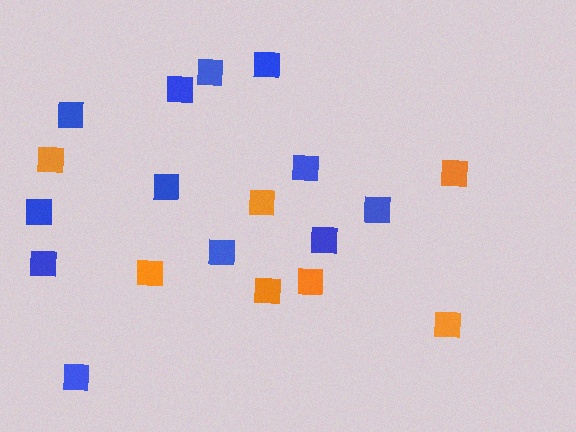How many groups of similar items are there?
There are 2 groups: one group of orange squares (7) and one group of blue squares (12).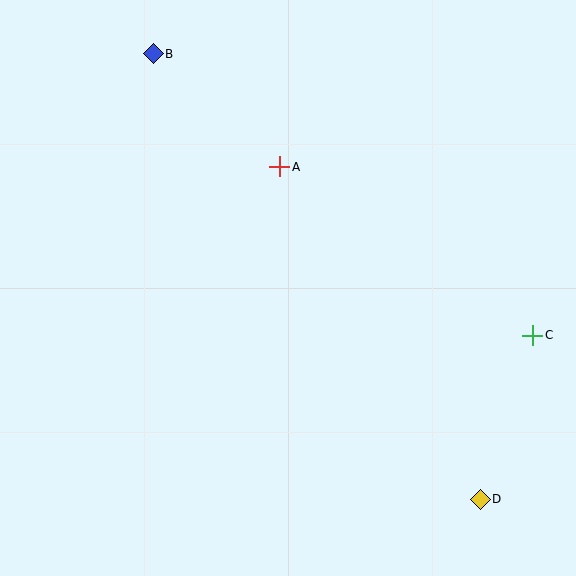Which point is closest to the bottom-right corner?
Point D is closest to the bottom-right corner.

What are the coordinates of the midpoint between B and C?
The midpoint between B and C is at (343, 195).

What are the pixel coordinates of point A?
Point A is at (280, 167).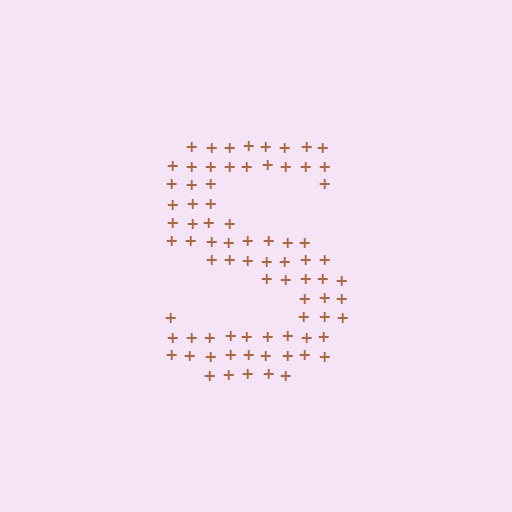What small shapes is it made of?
It is made of small plus signs.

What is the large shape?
The large shape is the letter S.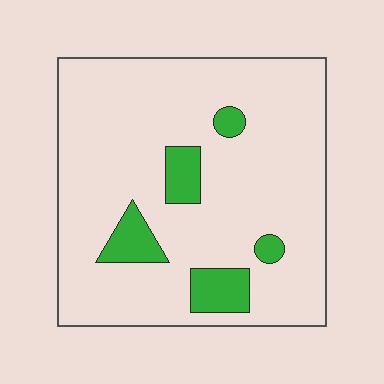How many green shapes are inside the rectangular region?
5.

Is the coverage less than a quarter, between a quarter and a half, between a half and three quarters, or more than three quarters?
Less than a quarter.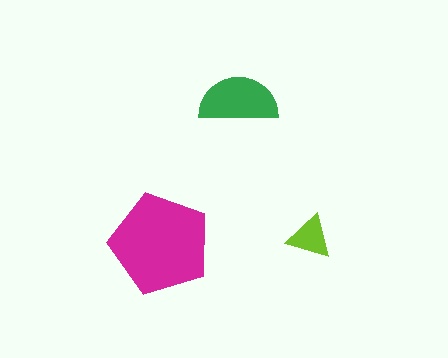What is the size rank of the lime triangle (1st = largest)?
3rd.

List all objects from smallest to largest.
The lime triangle, the green semicircle, the magenta pentagon.